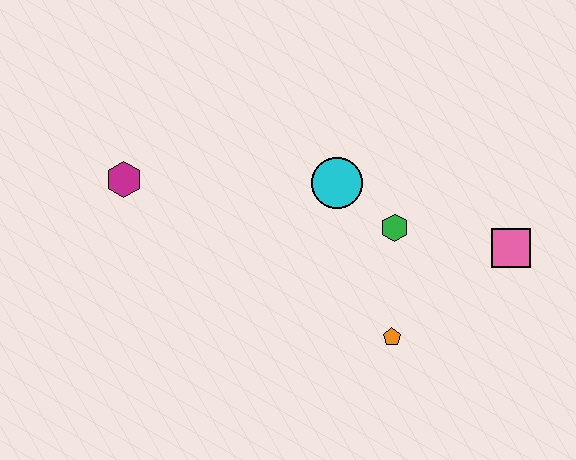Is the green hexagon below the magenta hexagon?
Yes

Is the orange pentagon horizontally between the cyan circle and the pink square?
Yes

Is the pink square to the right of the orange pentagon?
Yes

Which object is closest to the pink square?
The green hexagon is closest to the pink square.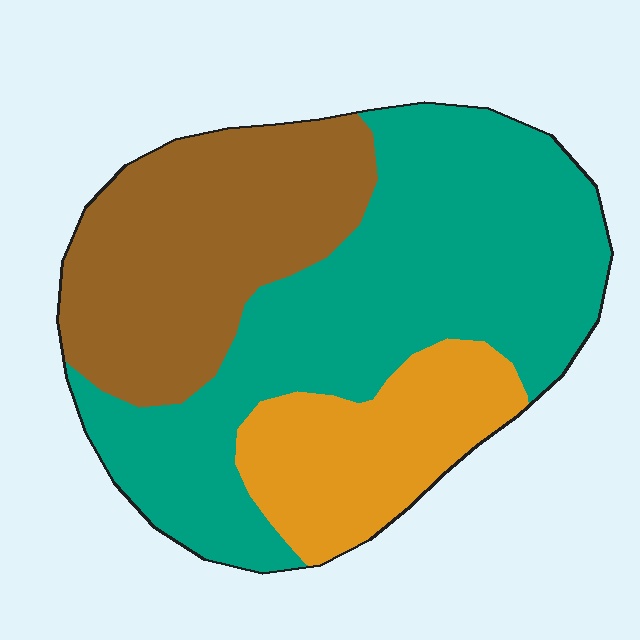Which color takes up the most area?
Teal, at roughly 50%.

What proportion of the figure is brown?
Brown takes up about one third (1/3) of the figure.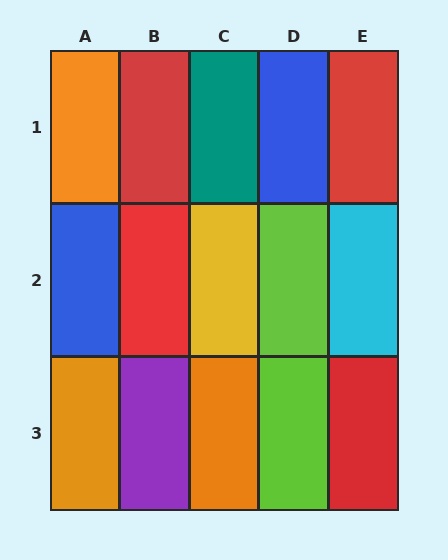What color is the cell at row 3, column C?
Orange.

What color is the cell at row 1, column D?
Blue.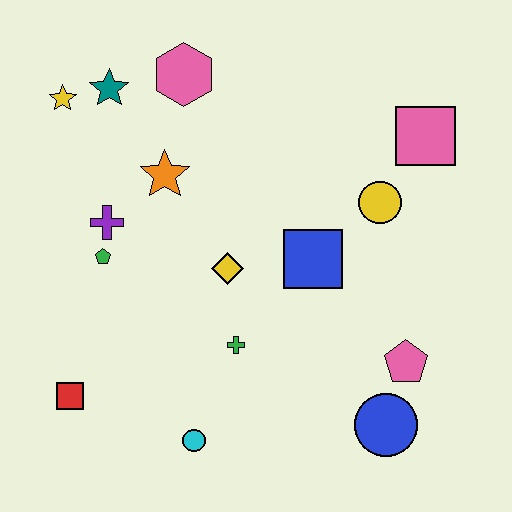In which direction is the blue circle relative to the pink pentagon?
The blue circle is below the pink pentagon.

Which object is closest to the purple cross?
The green pentagon is closest to the purple cross.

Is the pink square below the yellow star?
Yes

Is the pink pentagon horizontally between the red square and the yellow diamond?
No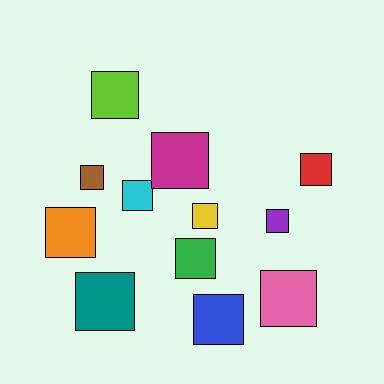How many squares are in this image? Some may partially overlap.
There are 12 squares.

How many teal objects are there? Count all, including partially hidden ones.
There is 1 teal object.